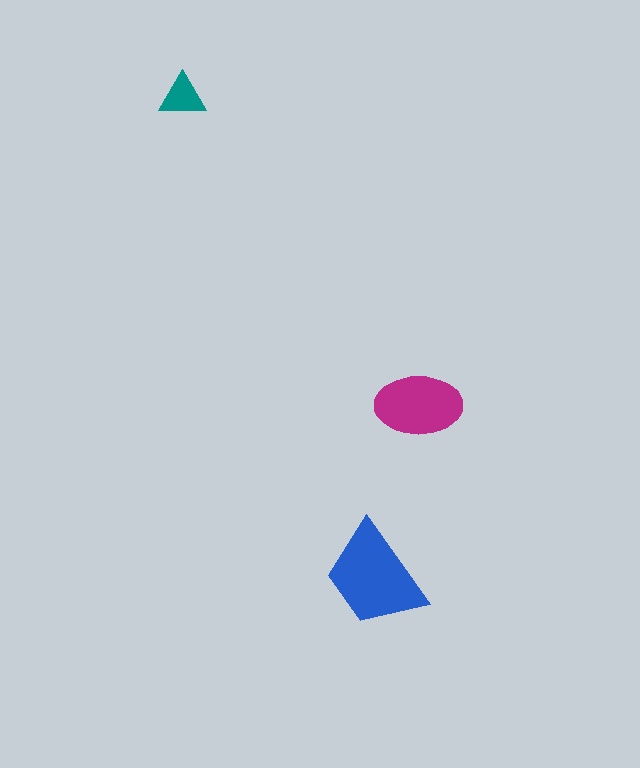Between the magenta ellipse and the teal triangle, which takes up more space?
The magenta ellipse.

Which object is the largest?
The blue trapezoid.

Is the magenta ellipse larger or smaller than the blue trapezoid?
Smaller.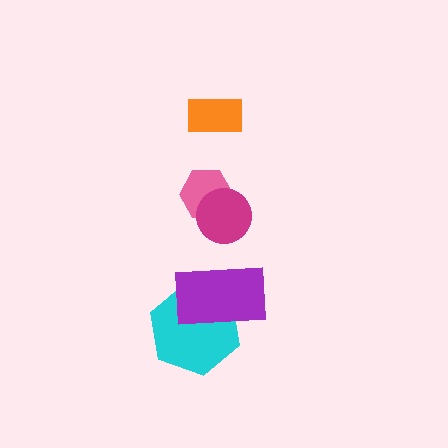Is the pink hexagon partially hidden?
Yes, it is partially covered by another shape.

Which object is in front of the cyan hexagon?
The purple rectangle is in front of the cyan hexagon.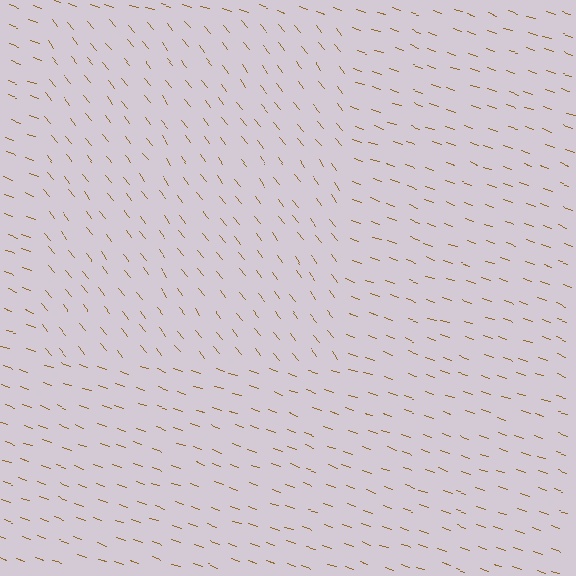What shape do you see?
I see a rectangle.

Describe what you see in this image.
The image is filled with small brown line segments. A rectangle region in the image has lines oriented differently from the surrounding lines, creating a visible texture boundary.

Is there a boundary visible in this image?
Yes, there is a texture boundary formed by a change in line orientation.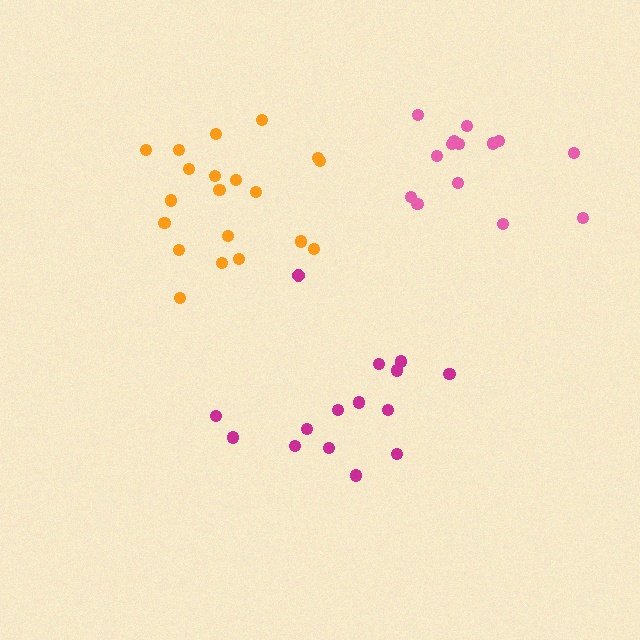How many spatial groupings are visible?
There are 3 spatial groupings.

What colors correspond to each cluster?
The clusters are colored: pink, magenta, orange.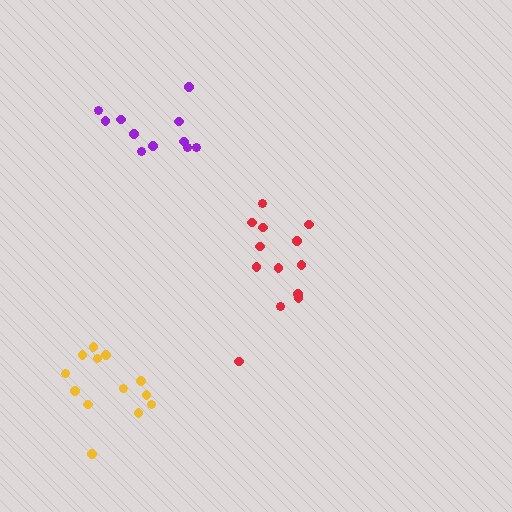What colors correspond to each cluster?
The clusters are colored: yellow, purple, red.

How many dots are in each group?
Group 1: 14 dots, Group 2: 11 dots, Group 3: 13 dots (38 total).